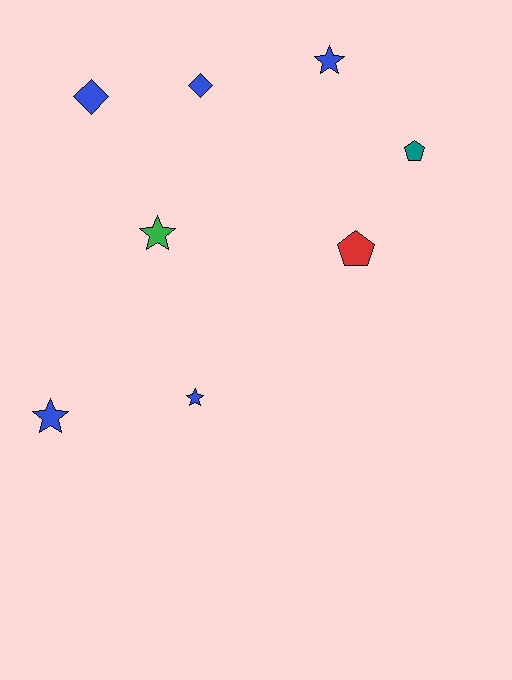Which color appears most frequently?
Blue, with 5 objects.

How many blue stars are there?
There are 3 blue stars.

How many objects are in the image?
There are 8 objects.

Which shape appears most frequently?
Star, with 4 objects.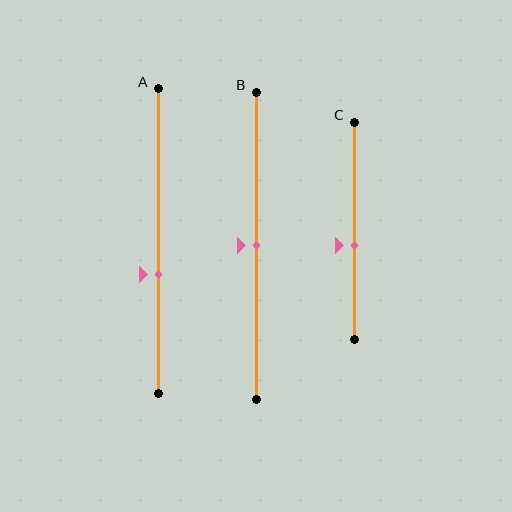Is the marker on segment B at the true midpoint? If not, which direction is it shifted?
Yes, the marker on segment B is at the true midpoint.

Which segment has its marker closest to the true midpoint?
Segment B has its marker closest to the true midpoint.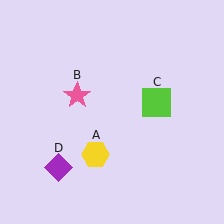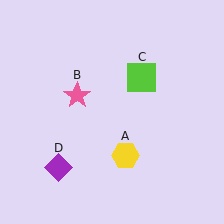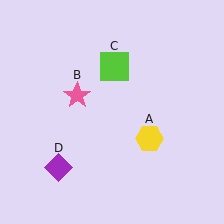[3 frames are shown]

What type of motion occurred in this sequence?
The yellow hexagon (object A), lime square (object C) rotated counterclockwise around the center of the scene.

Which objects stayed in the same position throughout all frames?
Pink star (object B) and purple diamond (object D) remained stationary.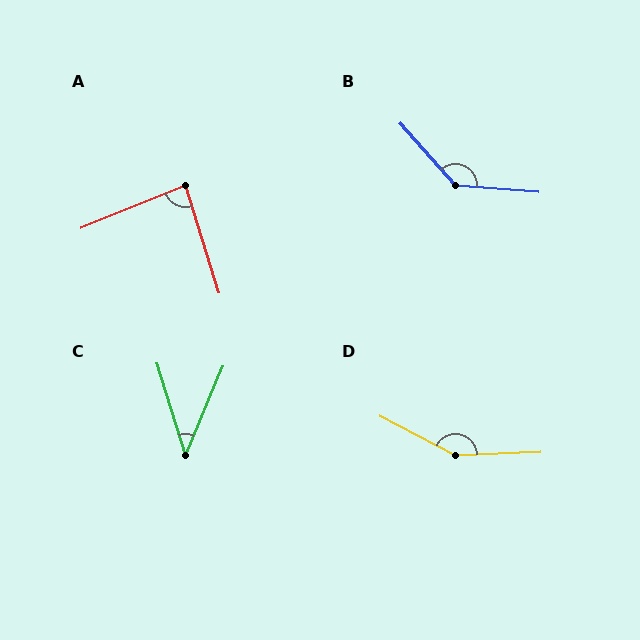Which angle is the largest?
D, at approximately 150 degrees.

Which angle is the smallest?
C, at approximately 40 degrees.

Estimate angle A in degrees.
Approximately 85 degrees.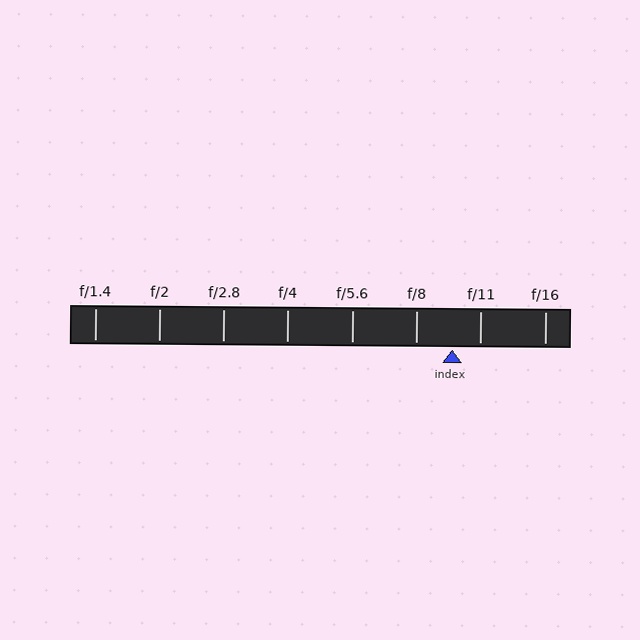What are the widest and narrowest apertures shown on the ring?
The widest aperture shown is f/1.4 and the narrowest is f/16.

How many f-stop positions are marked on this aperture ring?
There are 8 f-stop positions marked.